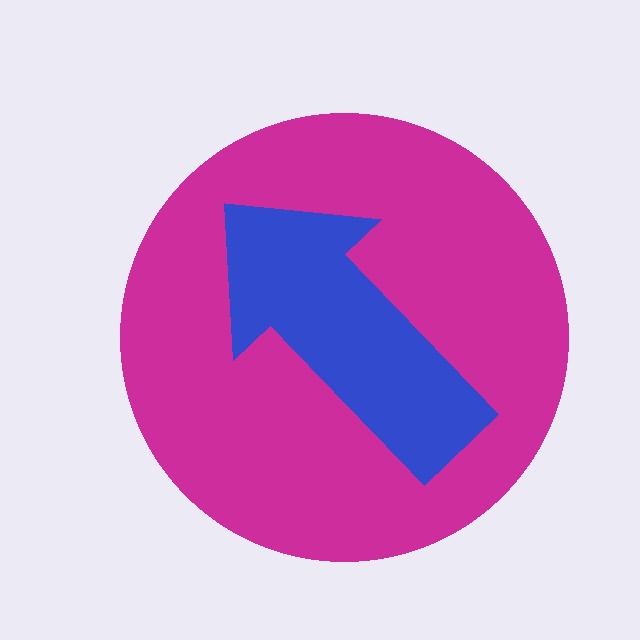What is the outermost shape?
The magenta circle.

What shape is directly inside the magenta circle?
The blue arrow.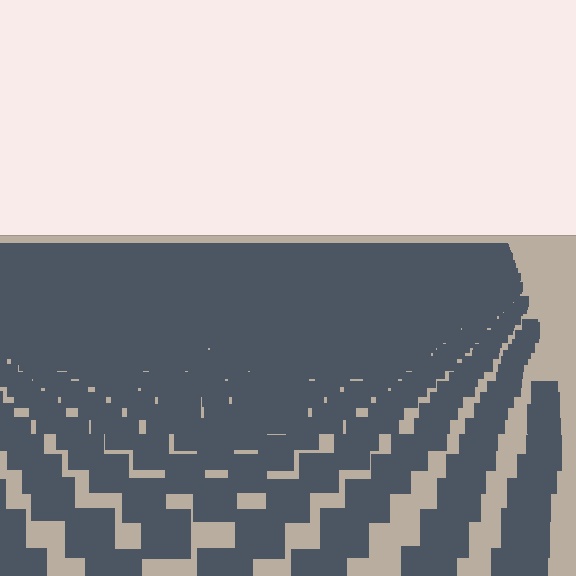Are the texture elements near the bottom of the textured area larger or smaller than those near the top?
Larger. Near the bottom, elements are closer to the viewer and appear at a bigger on-screen size.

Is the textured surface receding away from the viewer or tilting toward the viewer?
The surface is receding away from the viewer. Texture elements get smaller and denser toward the top.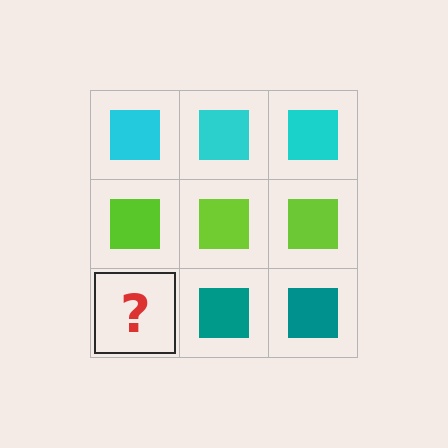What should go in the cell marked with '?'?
The missing cell should contain a teal square.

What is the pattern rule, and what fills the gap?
The rule is that each row has a consistent color. The gap should be filled with a teal square.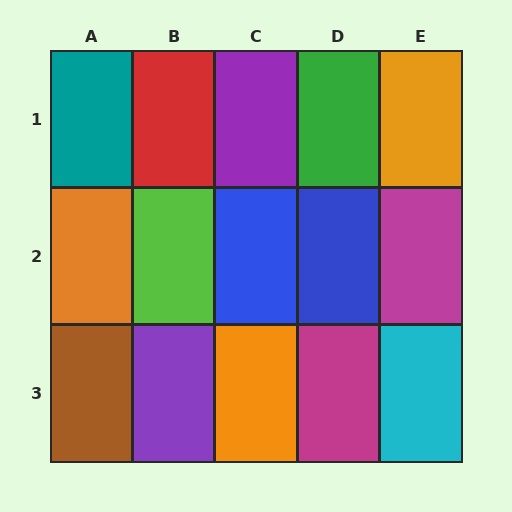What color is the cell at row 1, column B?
Red.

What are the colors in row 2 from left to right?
Orange, lime, blue, blue, magenta.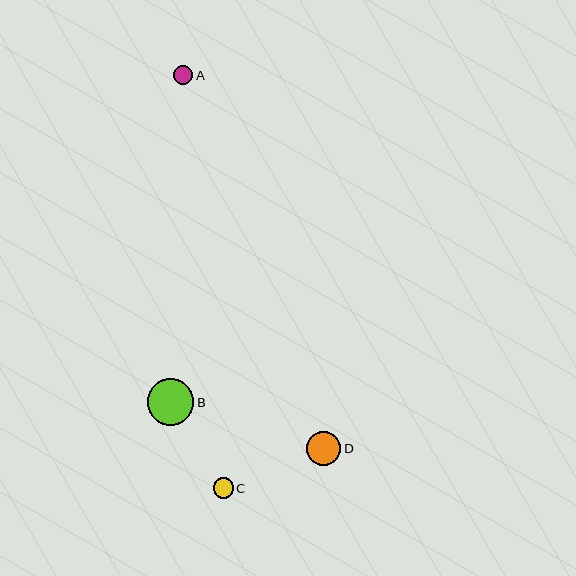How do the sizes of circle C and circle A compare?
Circle C and circle A are approximately the same size.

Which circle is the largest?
Circle B is the largest with a size of approximately 46 pixels.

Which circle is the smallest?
Circle A is the smallest with a size of approximately 19 pixels.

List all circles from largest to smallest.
From largest to smallest: B, D, C, A.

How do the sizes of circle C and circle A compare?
Circle C and circle A are approximately the same size.